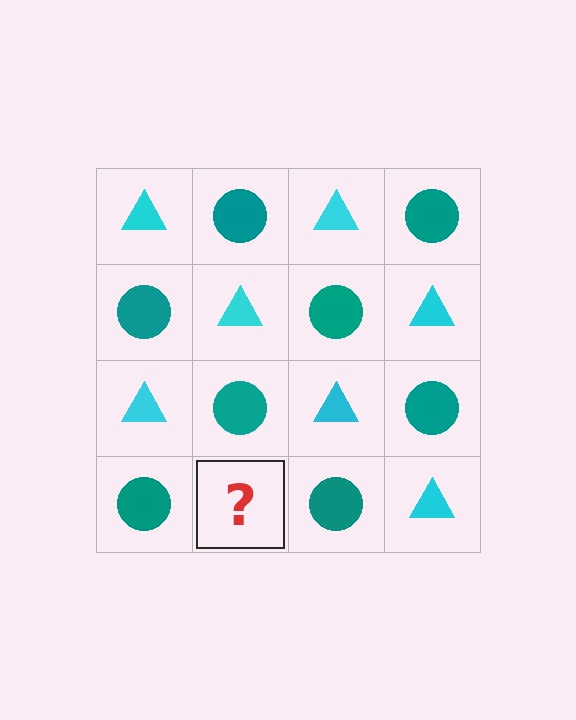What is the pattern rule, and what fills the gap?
The rule is that it alternates cyan triangle and teal circle in a checkerboard pattern. The gap should be filled with a cyan triangle.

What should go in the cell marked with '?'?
The missing cell should contain a cyan triangle.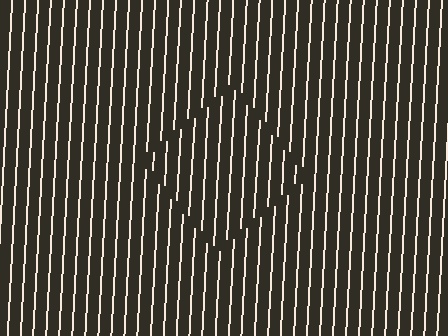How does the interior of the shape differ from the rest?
The interior of the shape contains the same grating, shifted by half a period — the contour is defined by the phase discontinuity where line-ends from the inner and outer gratings abut.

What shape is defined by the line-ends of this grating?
An illusory square. The interior of the shape contains the same grating, shifted by half a period — the contour is defined by the phase discontinuity where line-ends from the inner and outer gratings abut.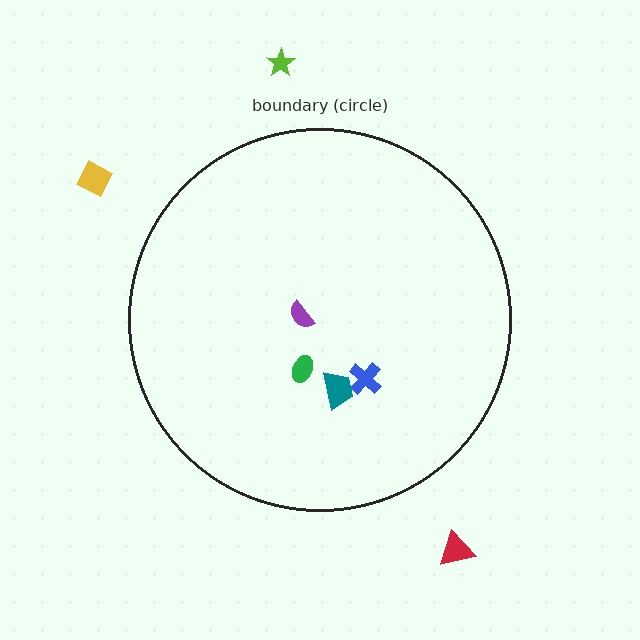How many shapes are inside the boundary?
4 inside, 3 outside.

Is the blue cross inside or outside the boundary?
Inside.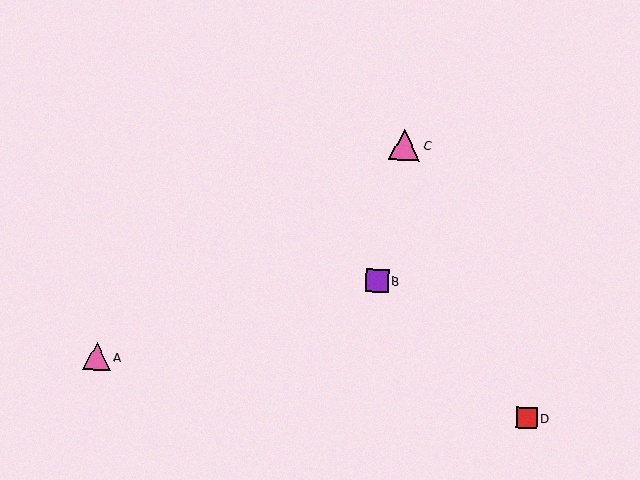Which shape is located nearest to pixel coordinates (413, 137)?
The pink triangle (labeled C) at (405, 145) is nearest to that location.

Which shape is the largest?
The pink triangle (labeled C) is the largest.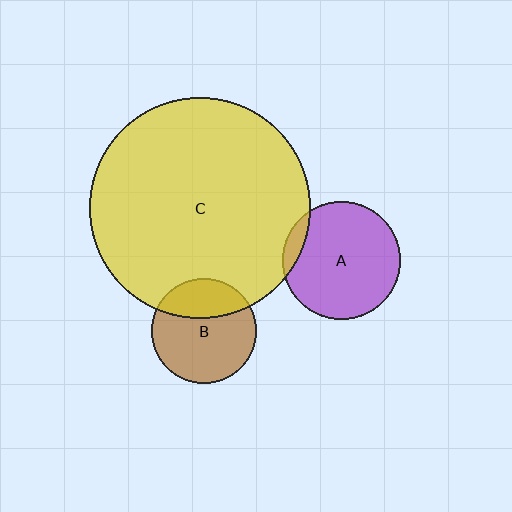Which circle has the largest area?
Circle C (yellow).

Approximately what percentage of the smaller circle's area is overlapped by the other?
Approximately 30%.